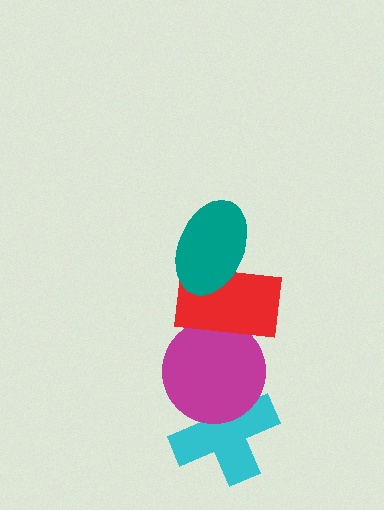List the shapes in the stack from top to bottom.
From top to bottom: the teal ellipse, the red rectangle, the magenta circle, the cyan cross.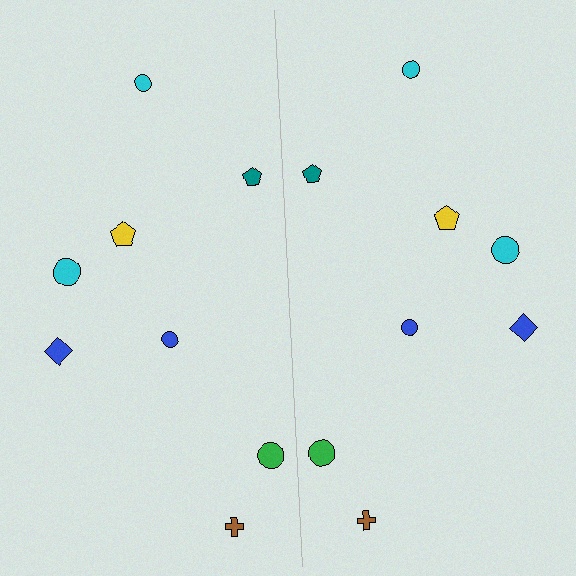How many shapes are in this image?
There are 16 shapes in this image.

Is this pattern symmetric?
Yes, this pattern has bilateral (reflection) symmetry.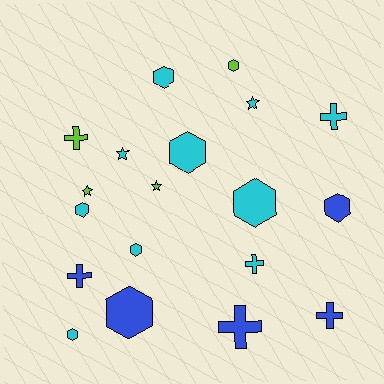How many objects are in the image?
There are 19 objects.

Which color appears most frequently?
Cyan, with 10 objects.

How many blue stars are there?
There are no blue stars.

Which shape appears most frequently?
Hexagon, with 9 objects.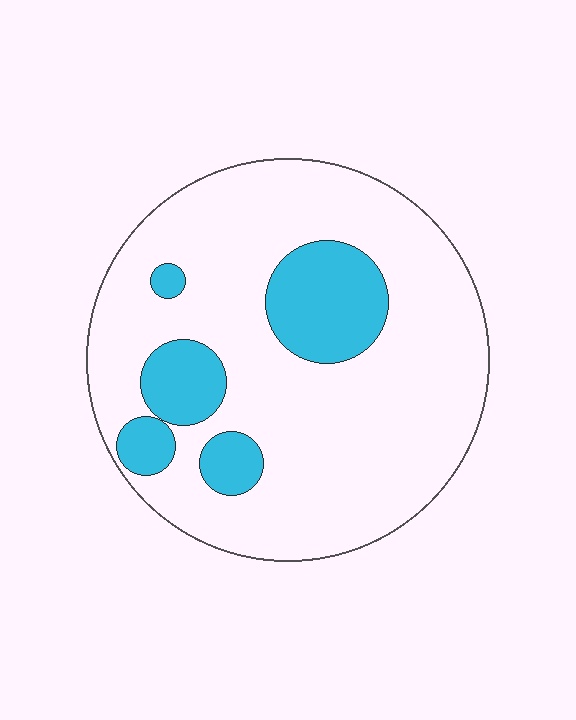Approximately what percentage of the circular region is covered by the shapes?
Approximately 20%.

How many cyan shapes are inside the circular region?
5.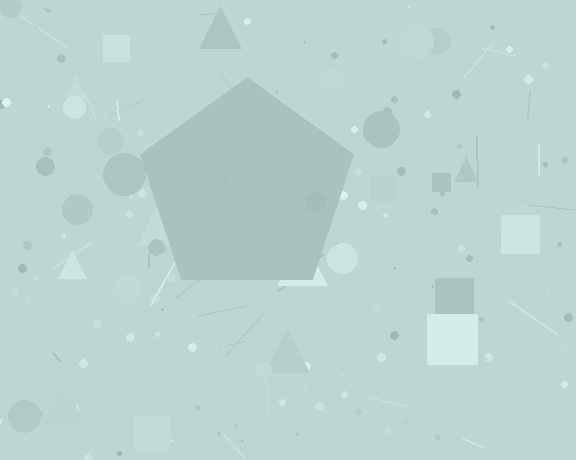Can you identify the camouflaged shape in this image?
The camouflaged shape is a pentagon.